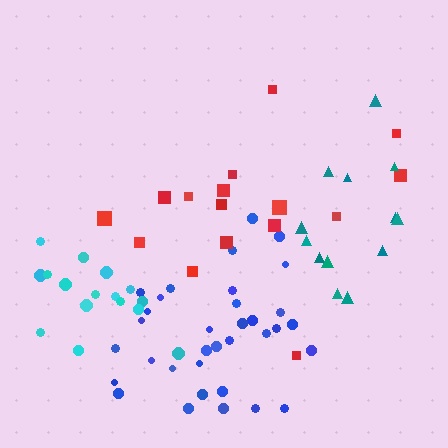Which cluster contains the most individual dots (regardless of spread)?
Blue (34).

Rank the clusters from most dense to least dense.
blue, cyan, teal, red.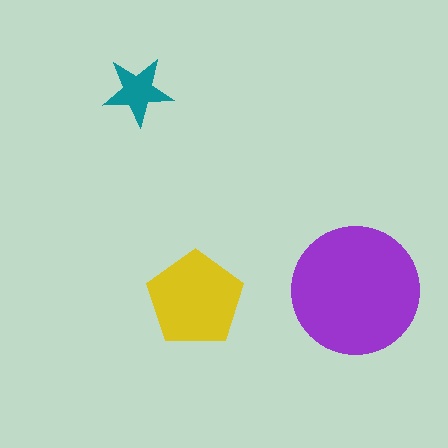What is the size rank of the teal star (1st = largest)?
3rd.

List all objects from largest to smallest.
The purple circle, the yellow pentagon, the teal star.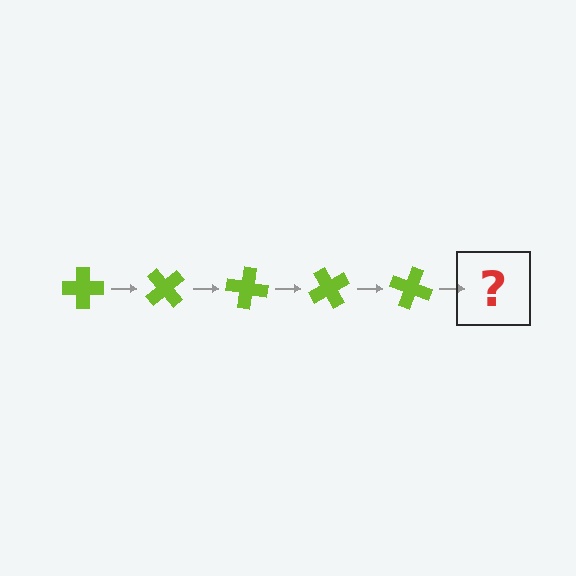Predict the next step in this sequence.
The next step is a lime cross rotated 250 degrees.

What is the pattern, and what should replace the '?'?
The pattern is that the cross rotates 50 degrees each step. The '?' should be a lime cross rotated 250 degrees.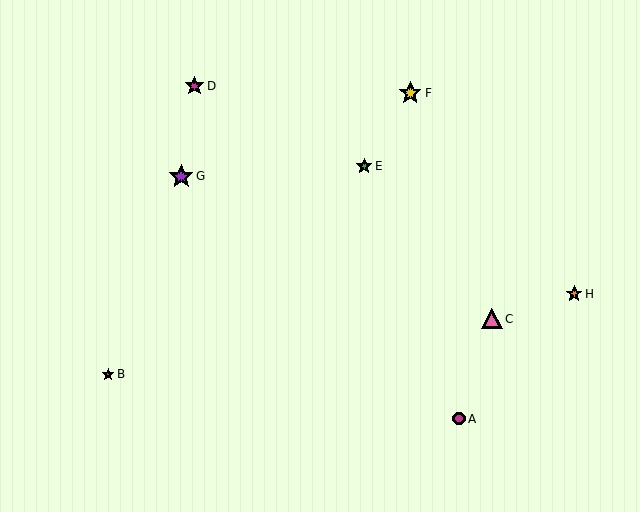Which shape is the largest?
The purple star (labeled G) is the largest.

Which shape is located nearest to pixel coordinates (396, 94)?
The yellow star (labeled F) at (410, 93) is nearest to that location.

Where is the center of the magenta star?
The center of the magenta star is at (194, 86).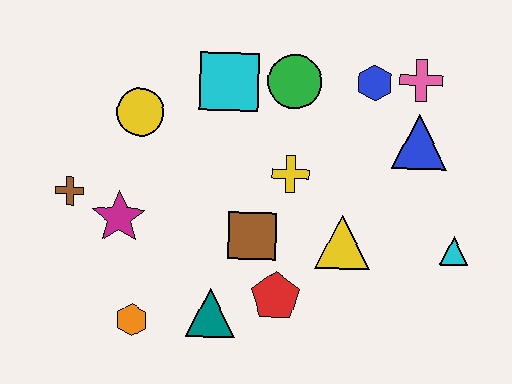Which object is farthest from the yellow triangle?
The brown cross is farthest from the yellow triangle.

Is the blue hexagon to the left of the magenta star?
No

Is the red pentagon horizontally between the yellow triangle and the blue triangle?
No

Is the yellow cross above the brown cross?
Yes